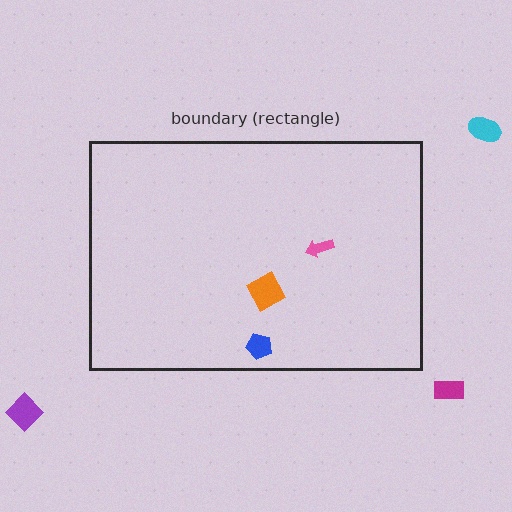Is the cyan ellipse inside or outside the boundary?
Outside.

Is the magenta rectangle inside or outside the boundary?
Outside.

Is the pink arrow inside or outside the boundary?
Inside.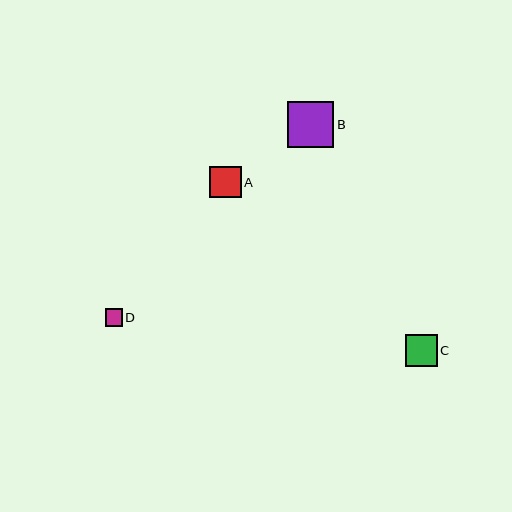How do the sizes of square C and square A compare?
Square C and square A are approximately the same size.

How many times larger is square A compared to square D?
Square A is approximately 1.8 times the size of square D.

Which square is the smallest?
Square D is the smallest with a size of approximately 17 pixels.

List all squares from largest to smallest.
From largest to smallest: B, C, A, D.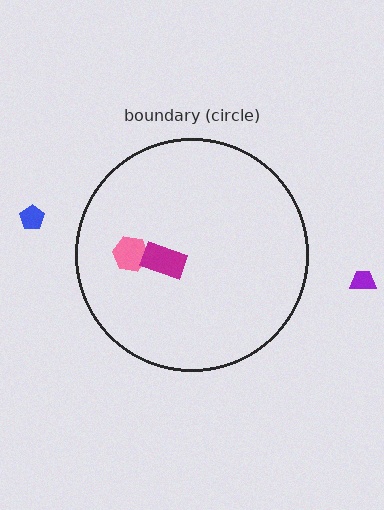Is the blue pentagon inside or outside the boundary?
Outside.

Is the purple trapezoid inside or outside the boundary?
Outside.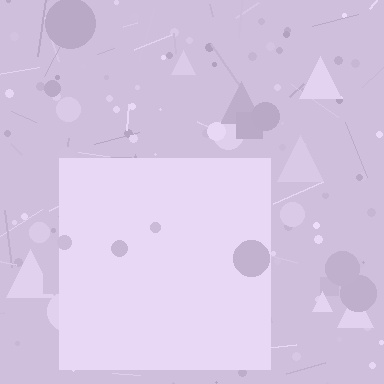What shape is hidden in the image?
A square is hidden in the image.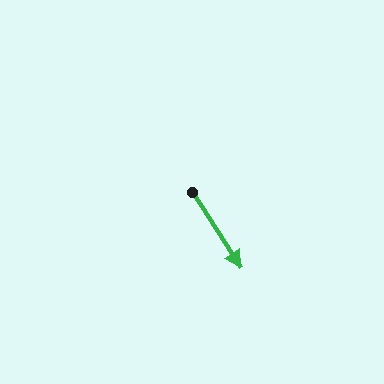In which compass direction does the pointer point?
Southeast.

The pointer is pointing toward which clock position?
Roughly 5 o'clock.